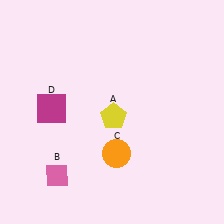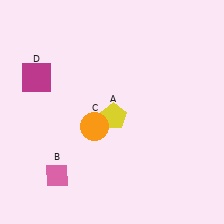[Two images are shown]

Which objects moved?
The objects that moved are: the orange circle (C), the magenta square (D).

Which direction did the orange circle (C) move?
The orange circle (C) moved up.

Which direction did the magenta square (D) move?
The magenta square (D) moved up.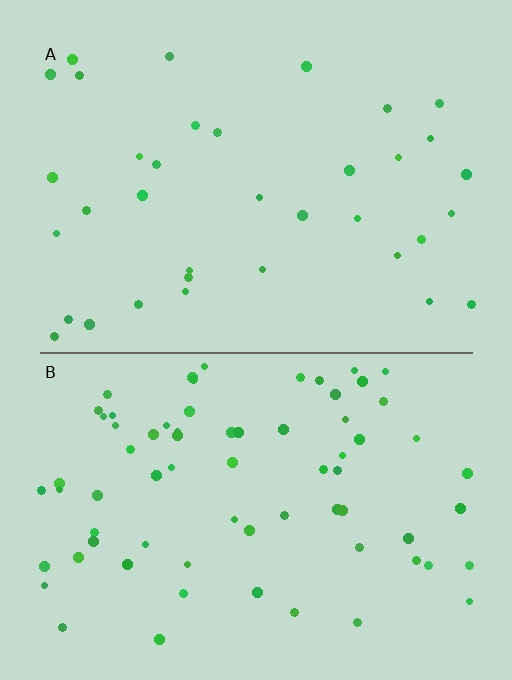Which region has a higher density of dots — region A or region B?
B (the bottom).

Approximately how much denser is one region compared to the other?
Approximately 2.0× — region B over region A.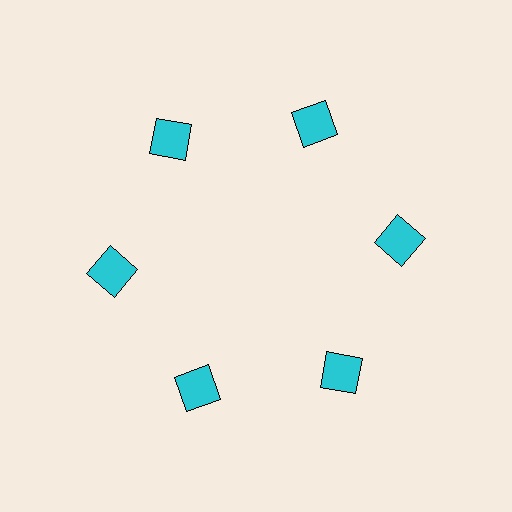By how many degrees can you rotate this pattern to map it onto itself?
The pattern maps onto itself every 60 degrees of rotation.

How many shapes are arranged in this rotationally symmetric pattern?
There are 6 shapes, arranged in 6 groups of 1.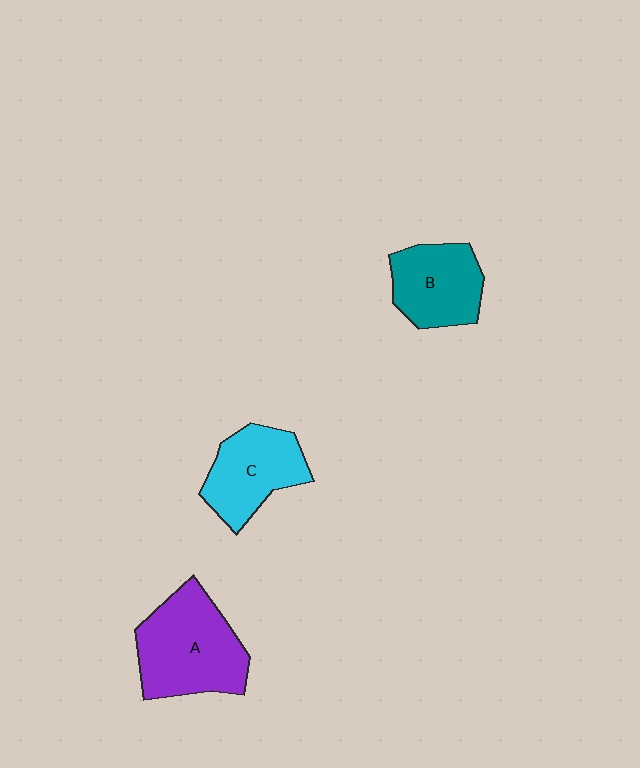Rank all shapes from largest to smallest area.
From largest to smallest: A (purple), C (cyan), B (teal).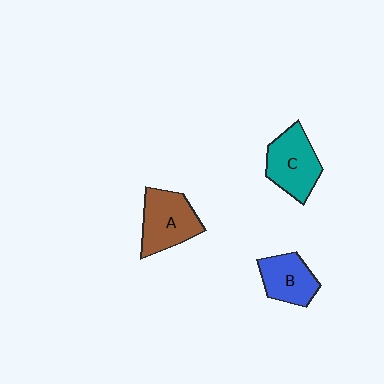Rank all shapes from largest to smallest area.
From largest to smallest: A (brown), C (teal), B (blue).